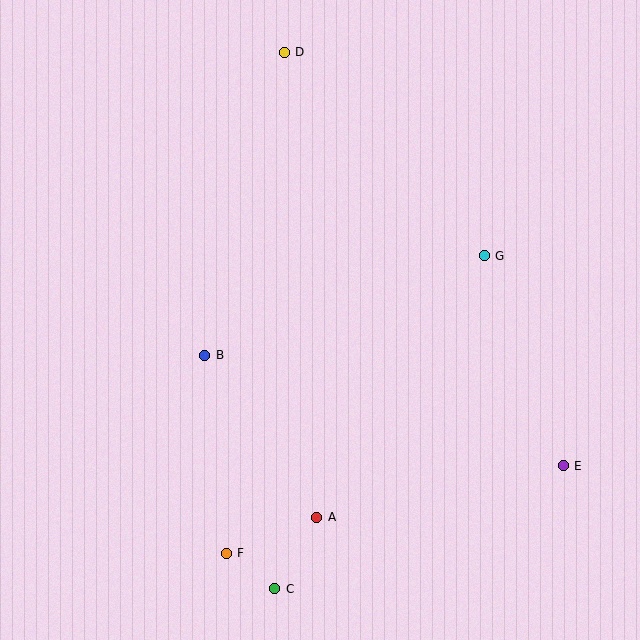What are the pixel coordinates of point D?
Point D is at (284, 52).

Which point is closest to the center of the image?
Point B at (205, 355) is closest to the center.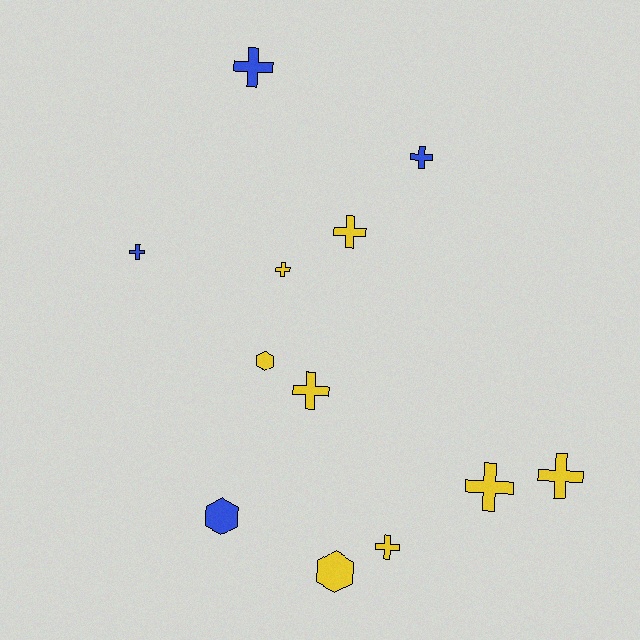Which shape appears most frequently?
Cross, with 9 objects.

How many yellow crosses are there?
There are 6 yellow crosses.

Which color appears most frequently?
Yellow, with 8 objects.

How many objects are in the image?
There are 12 objects.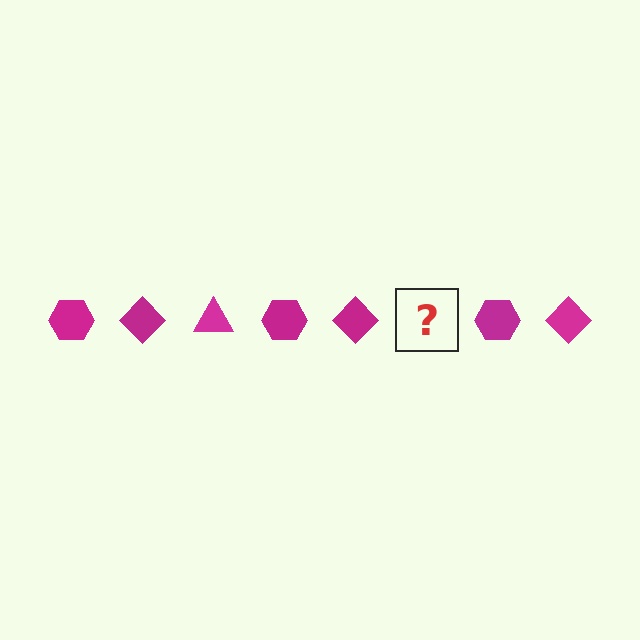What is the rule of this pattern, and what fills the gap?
The rule is that the pattern cycles through hexagon, diamond, triangle shapes in magenta. The gap should be filled with a magenta triangle.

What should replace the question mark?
The question mark should be replaced with a magenta triangle.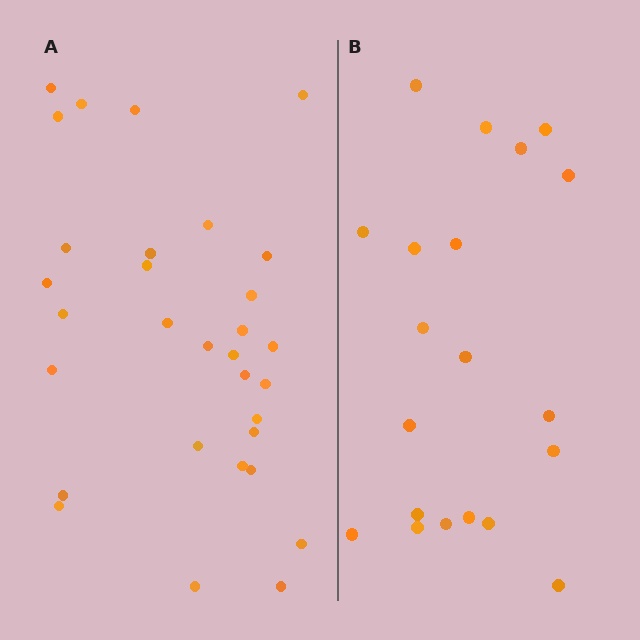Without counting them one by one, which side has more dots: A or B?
Region A (the left region) has more dots.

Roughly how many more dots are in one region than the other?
Region A has roughly 12 or so more dots than region B.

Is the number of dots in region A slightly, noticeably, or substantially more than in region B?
Region A has substantially more. The ratio is roughly 1.6 to 1.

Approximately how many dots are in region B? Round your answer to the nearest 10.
About 20 dots.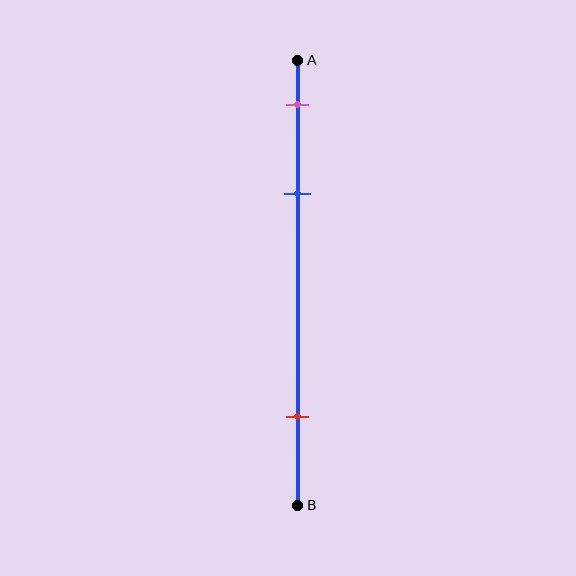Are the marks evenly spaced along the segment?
No, the marks are not evenly spaced.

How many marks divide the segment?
There are 3 marks dividing the segment.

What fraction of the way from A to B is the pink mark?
The pink mark is approximately 10% (0.1) of the way from A to B.